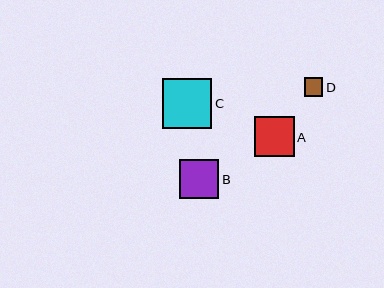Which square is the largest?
Square C is the largest with a size of approximately 50 pixels.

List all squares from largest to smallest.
From largest to smallest: C, A, B, D.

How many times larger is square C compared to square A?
Square C is approximately 1.2 times the size of square A.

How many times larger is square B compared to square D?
Square B is approximately 2.1 times the size of square D.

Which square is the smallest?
Square D is the smallest with a size of approximately 18 pixels.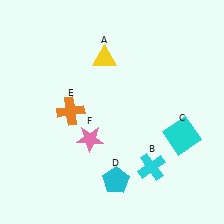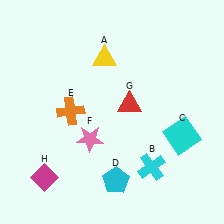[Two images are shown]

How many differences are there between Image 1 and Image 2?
There are 2 differences between the two images.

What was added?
A red triangle (G), a magenta diamond (H) were added in Image 2.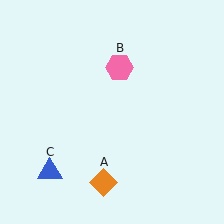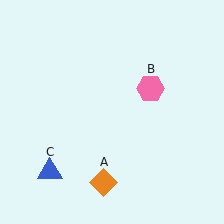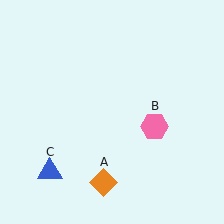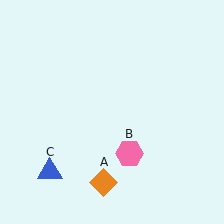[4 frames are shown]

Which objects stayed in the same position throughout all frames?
Orange diamond (object A) and blue triangle (object C) remained stationary.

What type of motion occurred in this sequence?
The pink hexagon (object B) rotated clockwise around the center of the scene.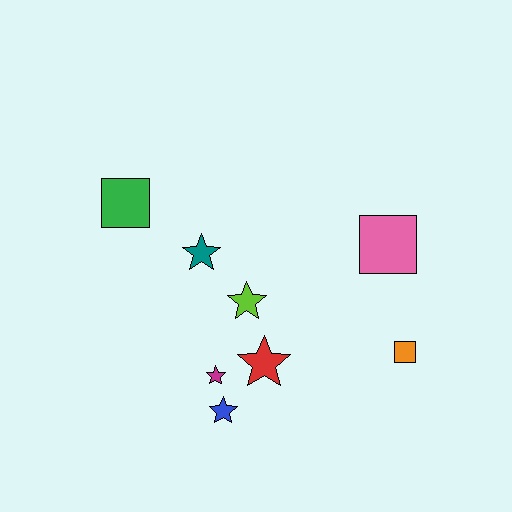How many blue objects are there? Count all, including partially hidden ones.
There is 1 blue object.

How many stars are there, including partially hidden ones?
There are 5 stars.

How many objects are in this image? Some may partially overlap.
There are 8 objects.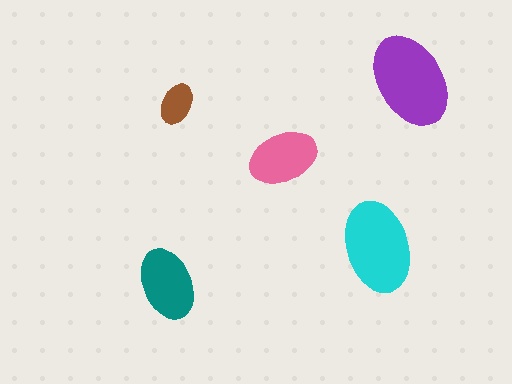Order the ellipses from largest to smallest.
the purple one, the cyan one, the teal one, the pink one, the brown one.